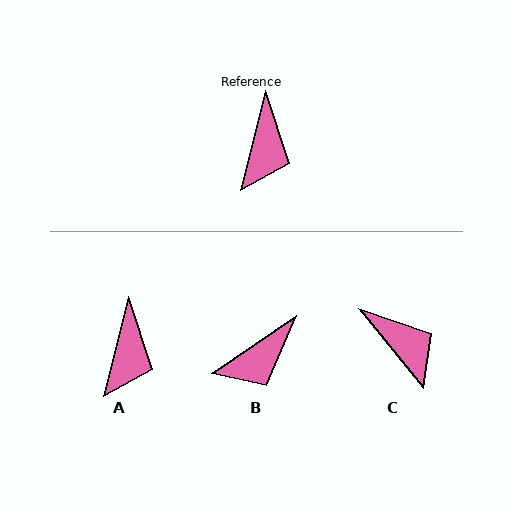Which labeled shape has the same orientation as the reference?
A.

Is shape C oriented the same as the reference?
No, it is off by about 53 degrees.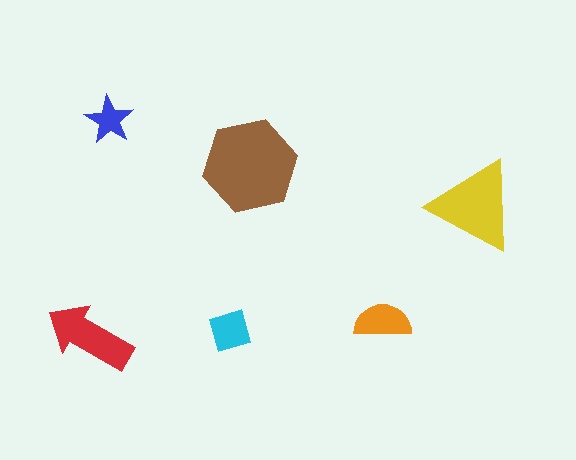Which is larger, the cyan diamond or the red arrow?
The red arrow.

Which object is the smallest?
The blue star.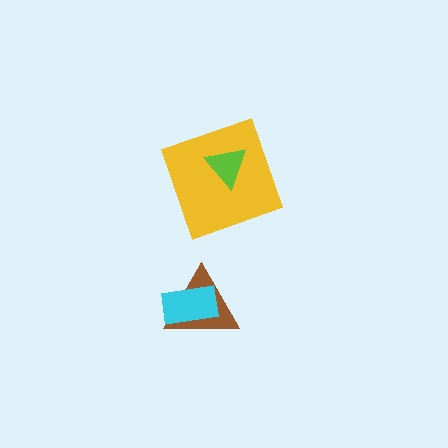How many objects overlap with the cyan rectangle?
1 object overlaps with the cyan rectangle.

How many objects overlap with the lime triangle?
1 object overlaps with the lime triangle.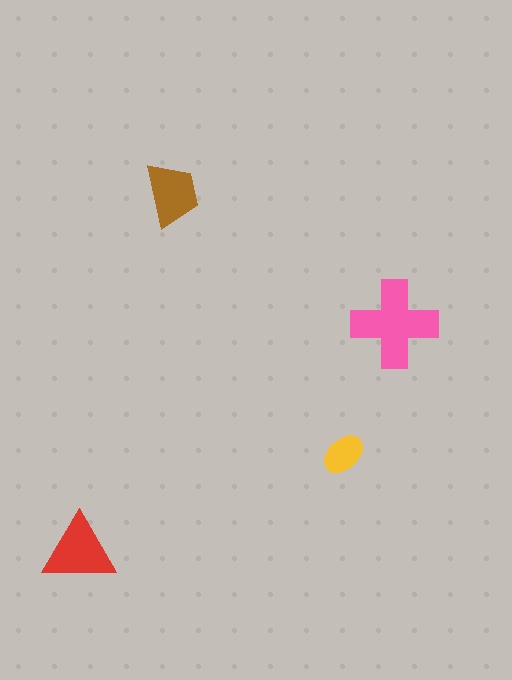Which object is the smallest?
The yellow ellipse.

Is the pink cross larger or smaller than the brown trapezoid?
Larger.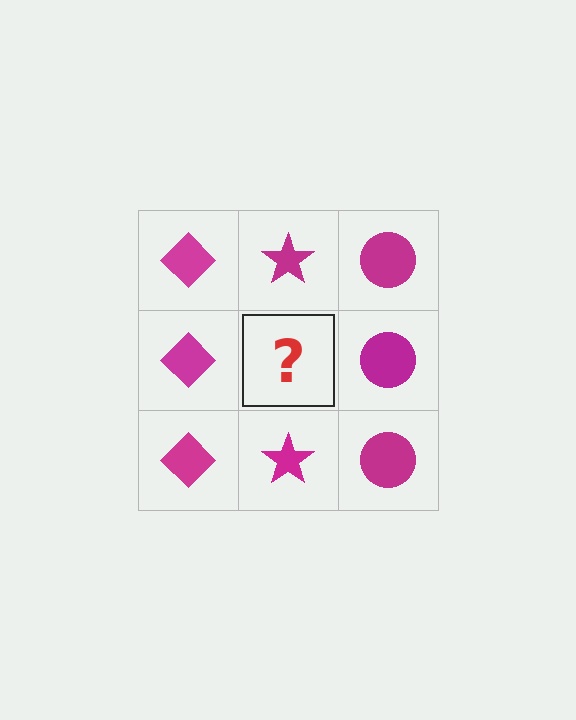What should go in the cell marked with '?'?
The missing cell should contain a magenta star.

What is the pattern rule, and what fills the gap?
The rule is that each column has a consistent shape. The gap should be filled with a magenta star.